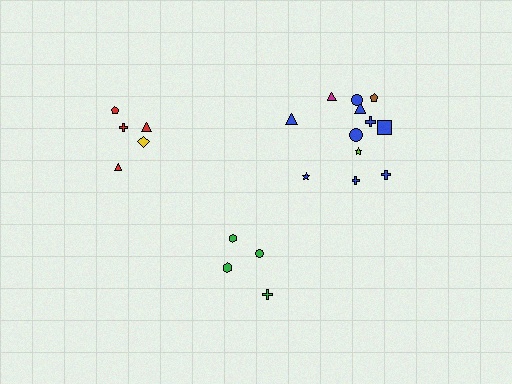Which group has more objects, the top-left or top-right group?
The top-right group.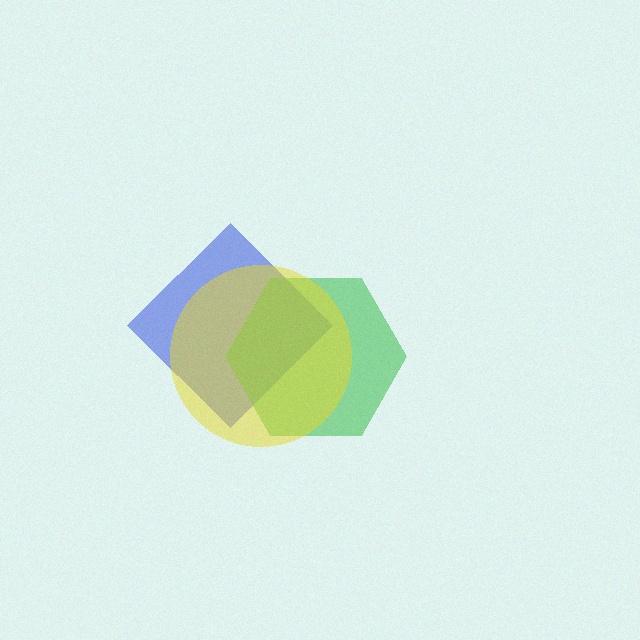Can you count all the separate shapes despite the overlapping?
Yes, there are 3 separate shapes.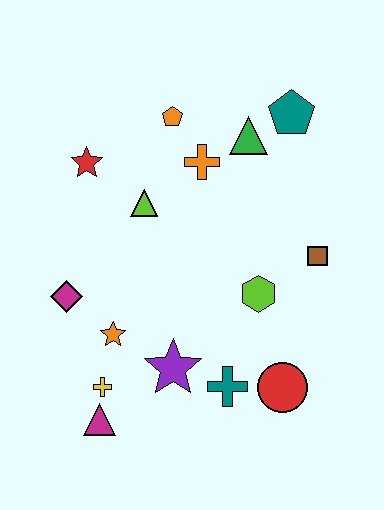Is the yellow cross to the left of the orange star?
Yes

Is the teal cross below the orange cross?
Yes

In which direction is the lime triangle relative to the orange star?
The lime triangle is above the orange star.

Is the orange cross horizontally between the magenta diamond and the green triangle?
Yes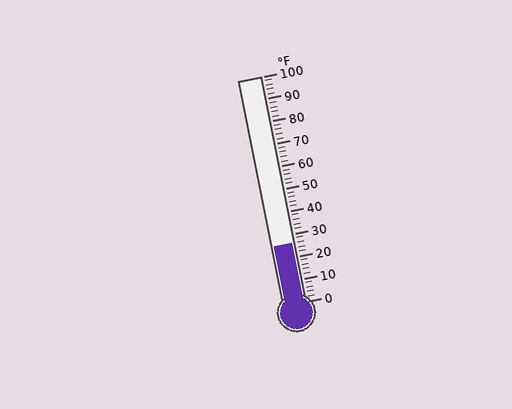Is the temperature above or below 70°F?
The temperature is below 70°F.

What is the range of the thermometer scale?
The thermometer scale ranges from 0°F to 100°F.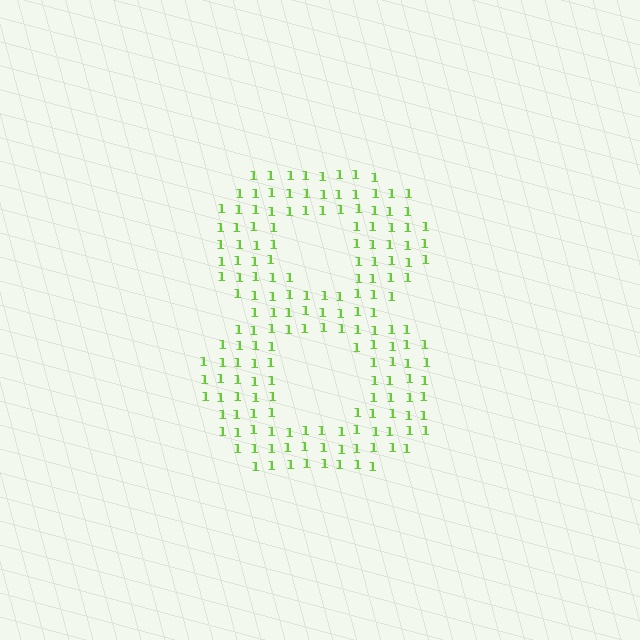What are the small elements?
The small elements are digit 1's.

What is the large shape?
The large shape is the digit 8.